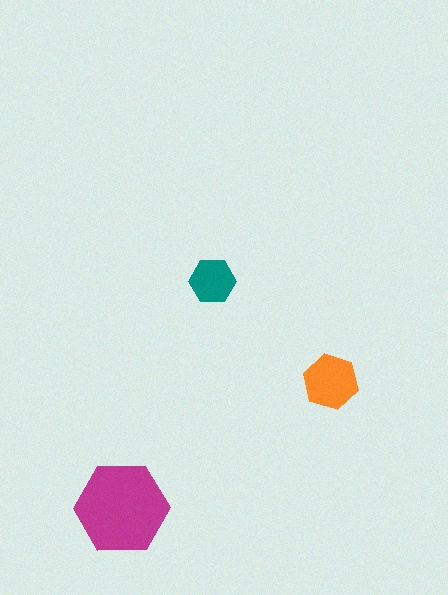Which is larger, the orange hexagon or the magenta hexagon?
The magenta one.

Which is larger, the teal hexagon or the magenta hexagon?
The magenta one.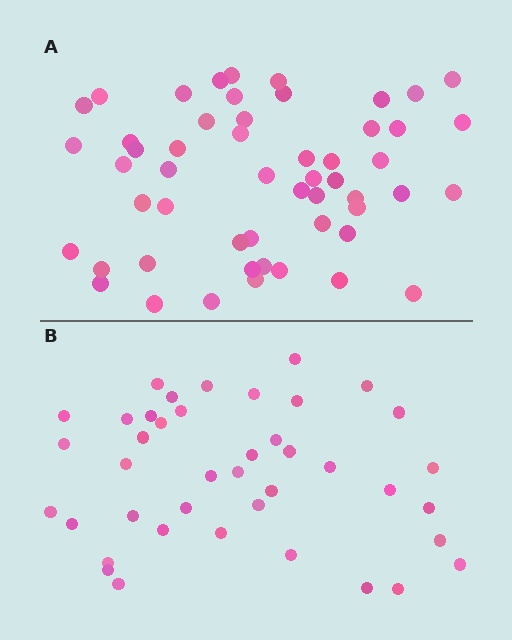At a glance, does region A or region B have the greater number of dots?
Region A (the top region) has more dots.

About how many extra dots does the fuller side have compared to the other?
Region A has roughly 12 or so more dots than region B.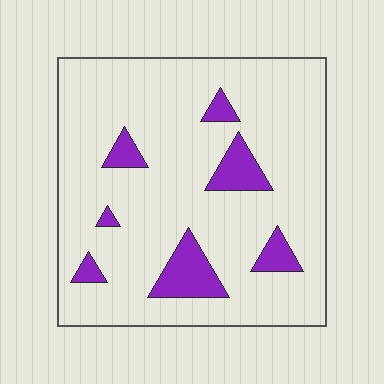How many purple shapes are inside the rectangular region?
7.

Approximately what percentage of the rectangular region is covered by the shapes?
Approximately 10%.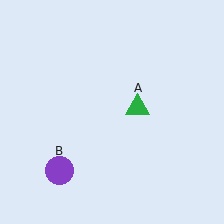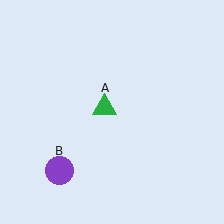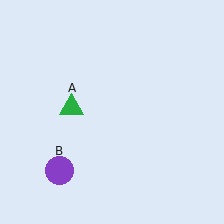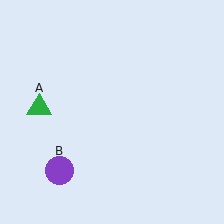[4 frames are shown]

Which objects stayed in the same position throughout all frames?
Purple circle (object B) remained stationary.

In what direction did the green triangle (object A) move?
The green triangle (object A) moved left.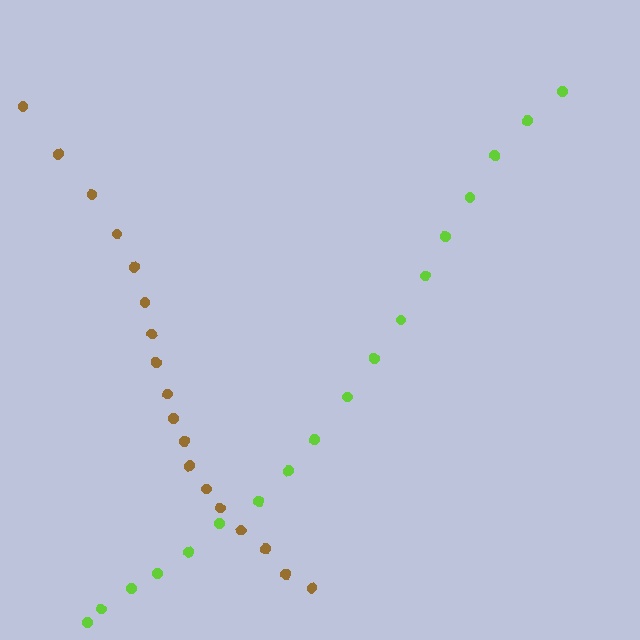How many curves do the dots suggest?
There are 2 distinct paths.